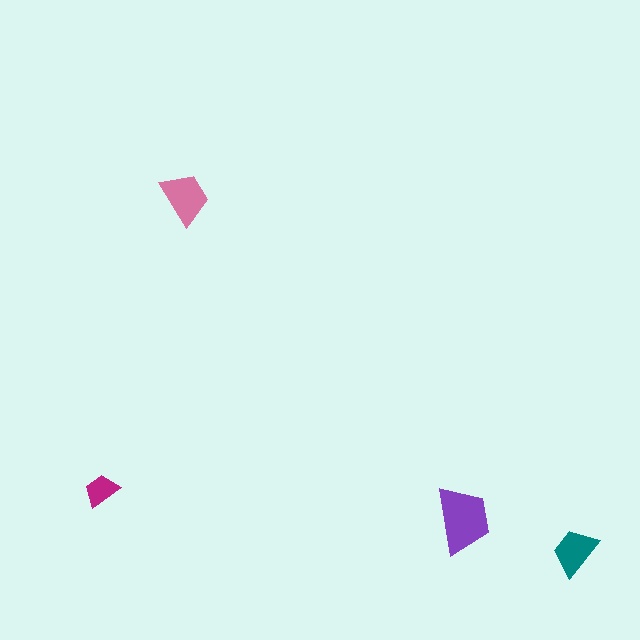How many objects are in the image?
There are 4 objects in the image.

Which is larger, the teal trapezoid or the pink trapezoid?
The pink one.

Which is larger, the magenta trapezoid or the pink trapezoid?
The pink one.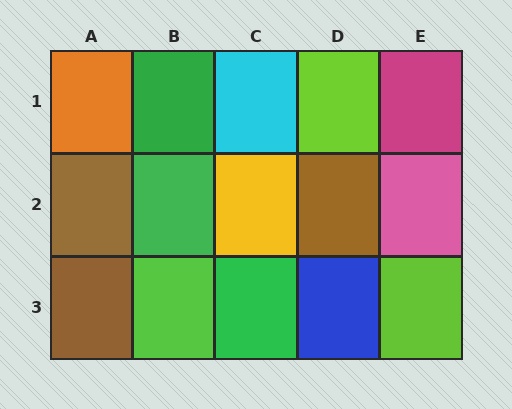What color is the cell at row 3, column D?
Blue.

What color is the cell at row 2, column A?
Brown.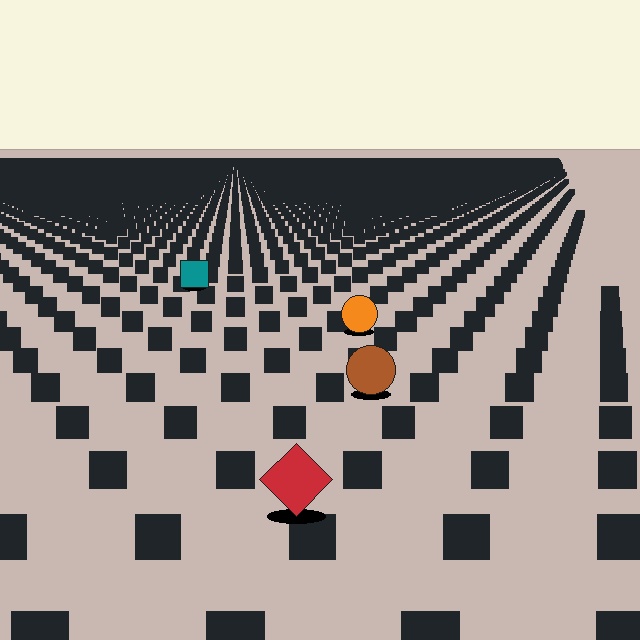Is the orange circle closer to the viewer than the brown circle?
No. The brown circle is closer — you can tell from the texture gradient: the ground texture is coarser near it.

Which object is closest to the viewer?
The red diamond is closest. The texture marks near it are larger and more spread out.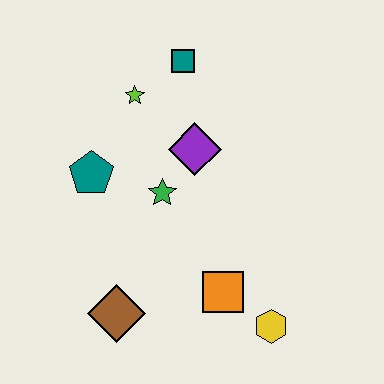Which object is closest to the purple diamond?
The green star is closest to the purple diamond.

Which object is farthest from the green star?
The yellow hexagon is farthest from the green star.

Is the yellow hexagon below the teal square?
Yes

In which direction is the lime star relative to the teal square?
The lime star is to the left of the teal square.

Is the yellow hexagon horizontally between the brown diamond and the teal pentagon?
No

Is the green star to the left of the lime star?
No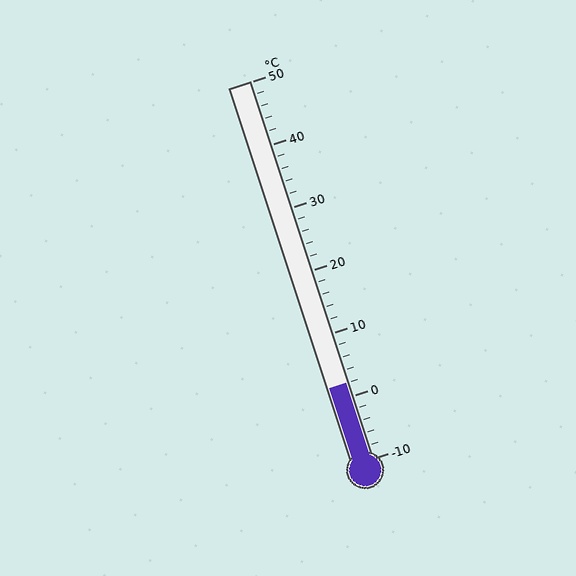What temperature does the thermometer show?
The thermometer shows approximately 2°C.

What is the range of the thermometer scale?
The thermometer scale ranges from -10°C to 50°C.